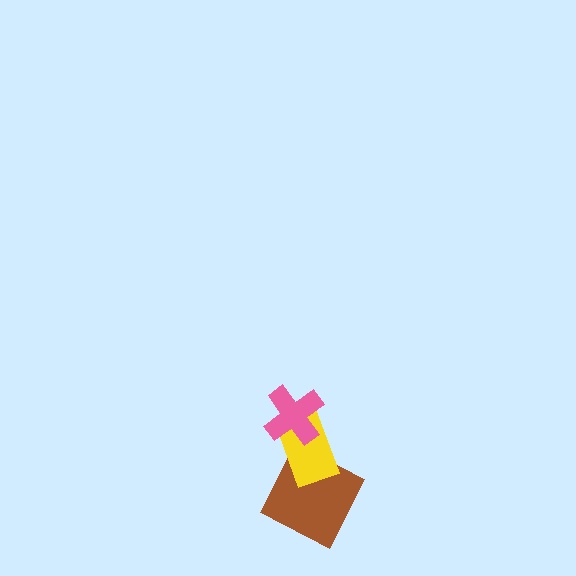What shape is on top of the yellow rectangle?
The pink cross is on top of the yellow rectangle.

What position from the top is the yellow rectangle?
The yellow rectangle is 2nd from the top.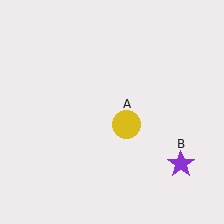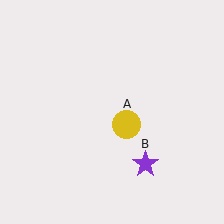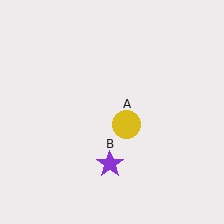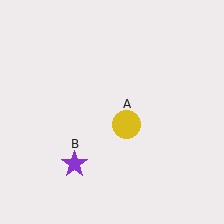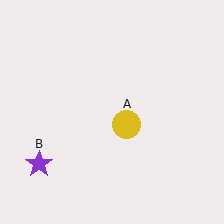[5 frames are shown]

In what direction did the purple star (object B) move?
The purple star (object B) moved left.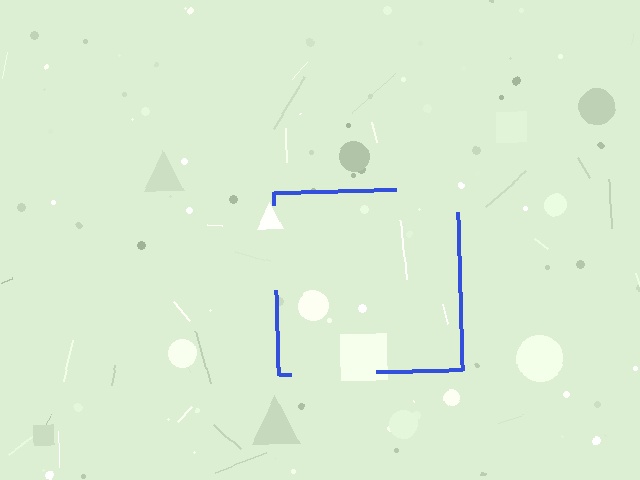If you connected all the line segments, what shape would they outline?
They would outline a square.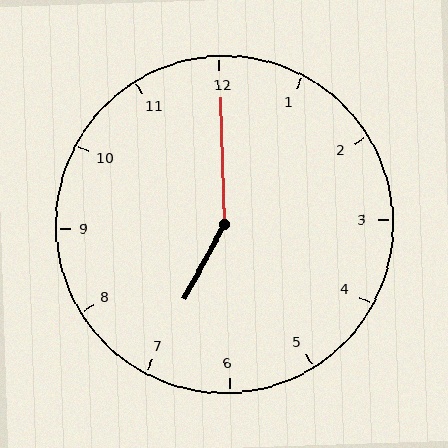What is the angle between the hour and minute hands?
Approximately 150 degrees.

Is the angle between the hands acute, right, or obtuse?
It is obtuse.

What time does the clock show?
7:00.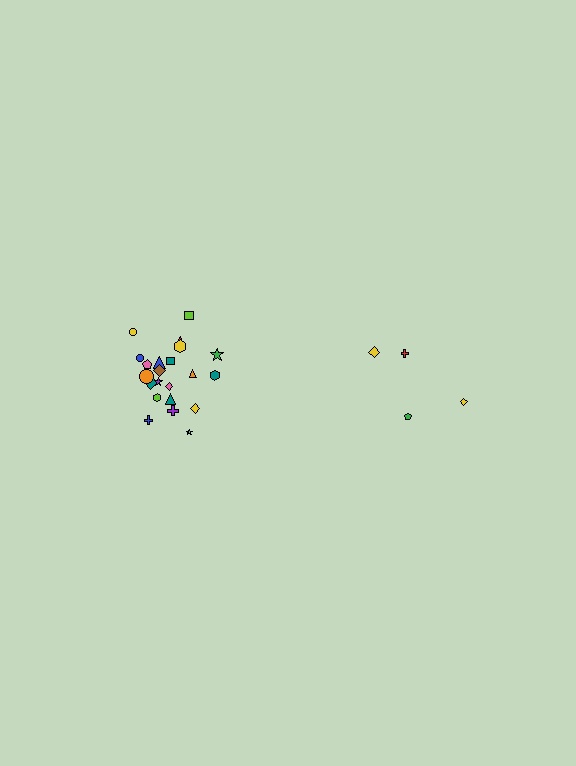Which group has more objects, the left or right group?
The left group.